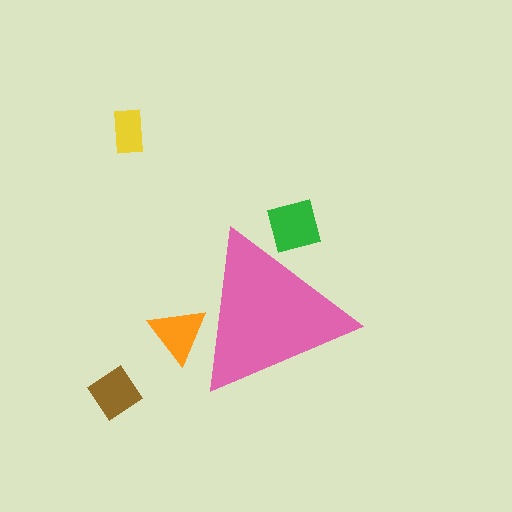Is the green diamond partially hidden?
Yes, the green diamond is partially hidden behind the pink triangle.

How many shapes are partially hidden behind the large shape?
2 shapes are partially hidden.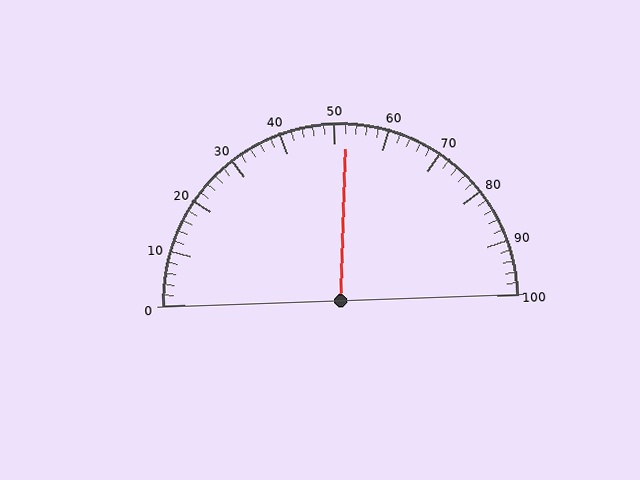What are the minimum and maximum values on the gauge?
The gauge ranges from 0 to 100.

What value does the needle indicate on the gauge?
The needle indicates approximately 52.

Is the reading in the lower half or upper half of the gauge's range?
The reading is in the upper half of the range (0 to 100).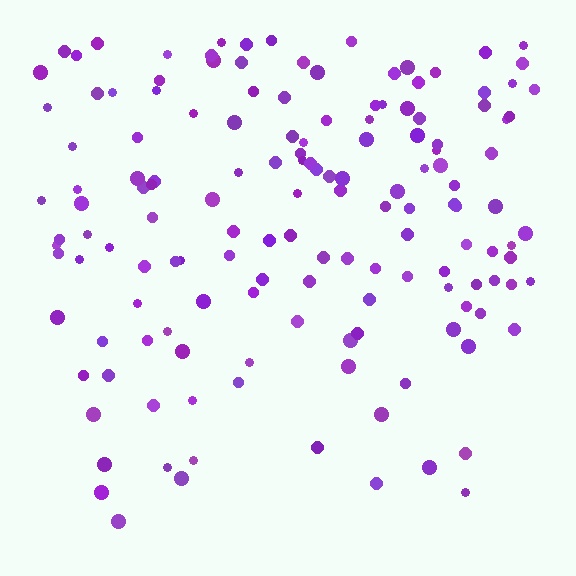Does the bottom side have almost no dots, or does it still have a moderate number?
Still a moderate number, just noticeably fewer than the top.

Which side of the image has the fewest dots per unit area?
The bottom.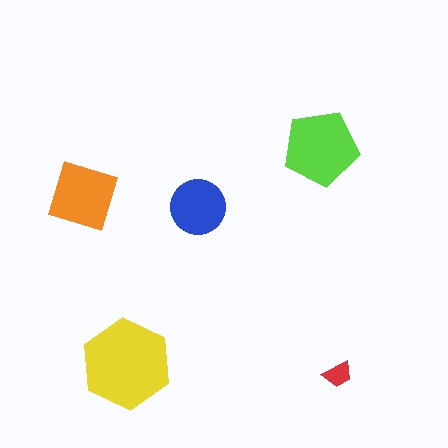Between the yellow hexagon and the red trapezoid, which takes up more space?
The yellow hexagon.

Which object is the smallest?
The red trapezoid.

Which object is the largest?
The yellow hexagon.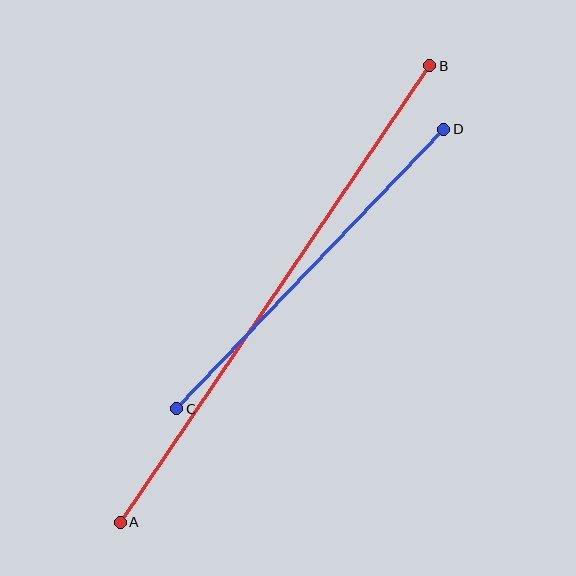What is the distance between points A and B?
The distance is approximately 551 pixels.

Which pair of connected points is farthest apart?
Points A and B are farthest apart.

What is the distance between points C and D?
The distance is approximately 386 pixels.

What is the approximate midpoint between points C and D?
The midpoint is at approximately (310, 269) pixels.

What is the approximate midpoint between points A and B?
The midpoint is at approximately (275, 294) pixels.